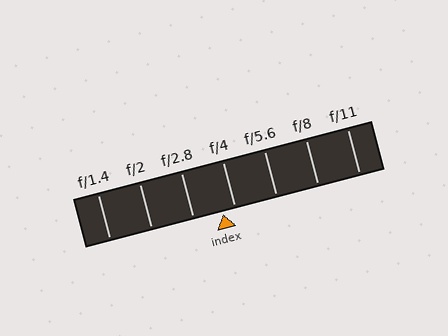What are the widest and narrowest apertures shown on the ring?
The widest aperture shown is f/1.4 and the narrowest is f/11.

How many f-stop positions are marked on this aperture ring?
There are 7 f-stop positions marked.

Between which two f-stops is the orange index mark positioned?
The index mark is between f/2.8 and f/4.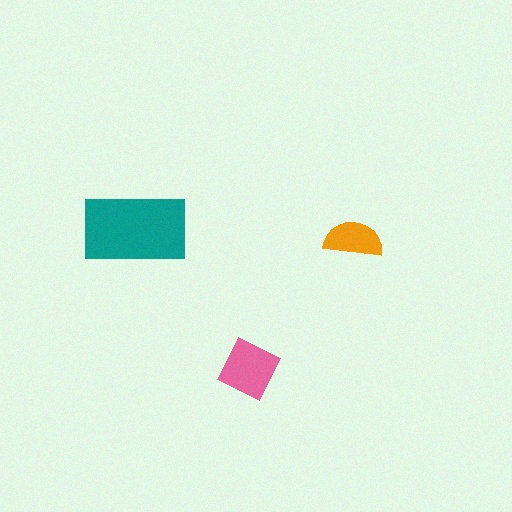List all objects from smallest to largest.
The orange semicircle, the pink square, the teal rectangle.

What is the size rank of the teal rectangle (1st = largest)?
1st.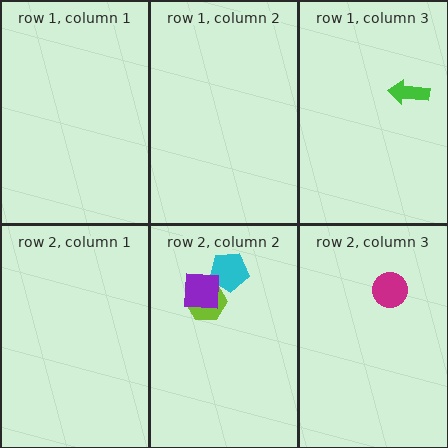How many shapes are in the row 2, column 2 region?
3.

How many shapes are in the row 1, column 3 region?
1.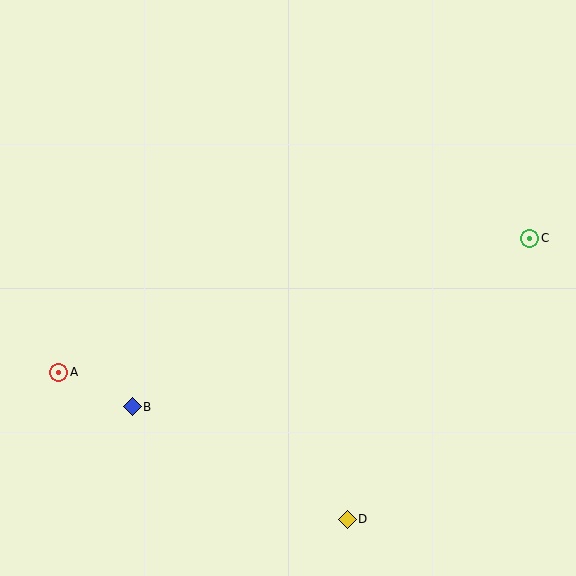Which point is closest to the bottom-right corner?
Point D is closest to the bottom-right corner.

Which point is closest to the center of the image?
Point B at (132, 407) is closest to the center.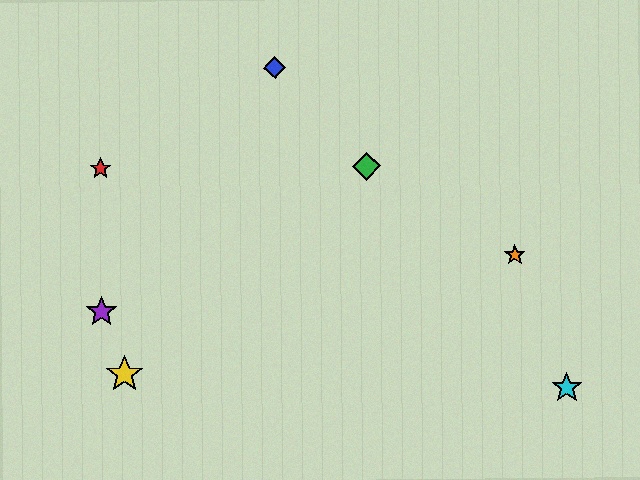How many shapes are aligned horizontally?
2 shapes (the red star, the green diamond) are aligned horizontally.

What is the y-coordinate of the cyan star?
The cyan star is at y≈387.